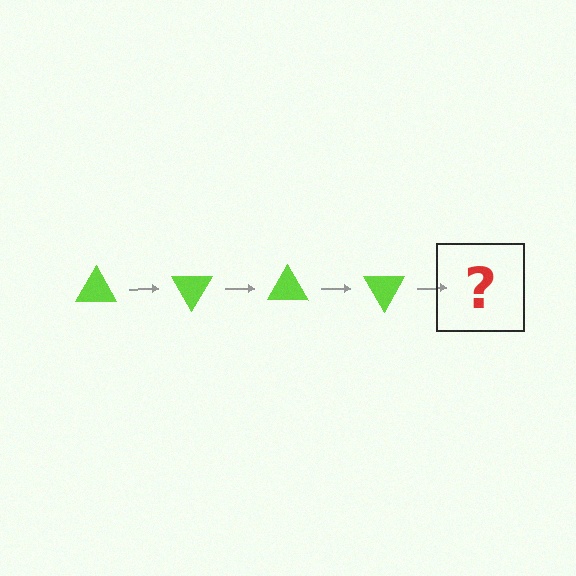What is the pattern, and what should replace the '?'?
The pattern is that the triangle rotates 60 degrees each step. The '?' should be a lime triangle rotated 240 degrees.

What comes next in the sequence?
The next element should be a lime triangle rotated 240 degrees.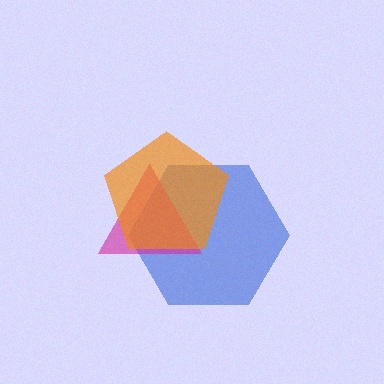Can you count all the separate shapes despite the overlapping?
Yes, there are 3 separate shapes.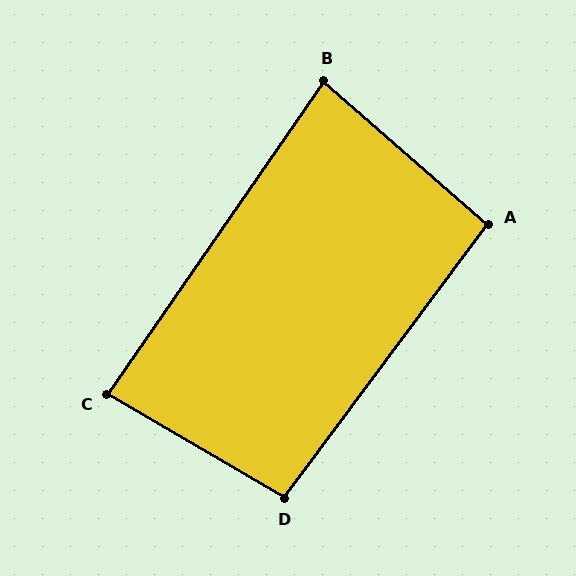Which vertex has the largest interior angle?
D, at approximately 96 degrees.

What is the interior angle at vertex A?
Approximately 94 degrees (approximately right).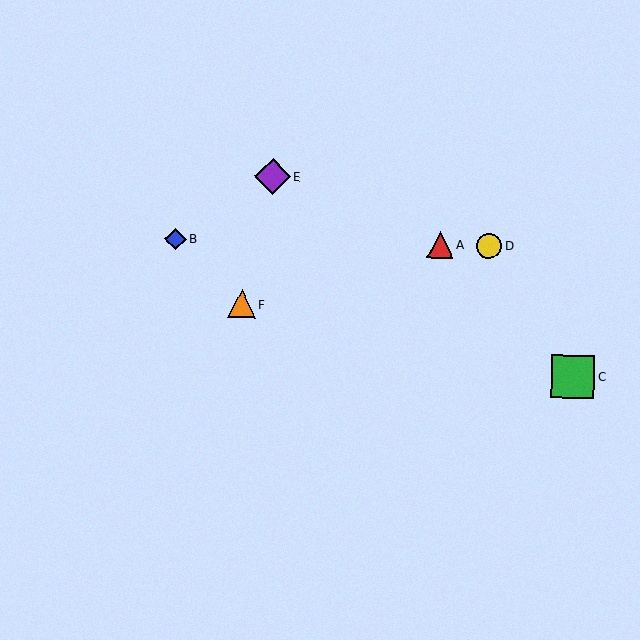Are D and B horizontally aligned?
Yes, both are at y≈246.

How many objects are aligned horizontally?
3 objects (A, B, D) are aligned horizontally.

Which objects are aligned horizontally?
Objects A, B, D are aligned horizontally.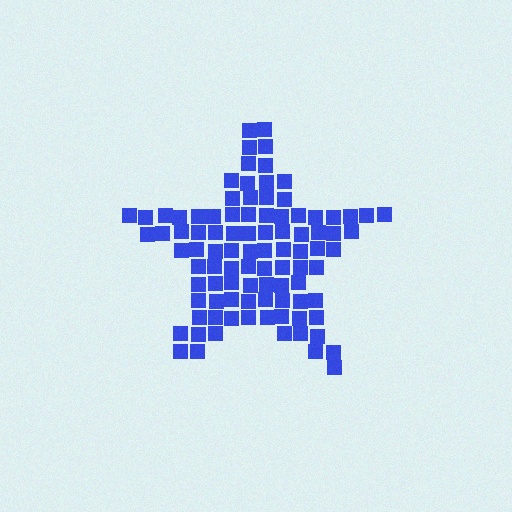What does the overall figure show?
The overall figure shows a star.